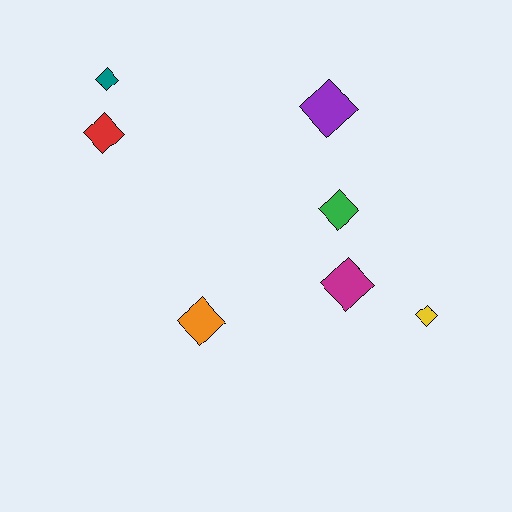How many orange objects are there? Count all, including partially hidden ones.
There is 1 orange object.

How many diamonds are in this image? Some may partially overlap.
There are 7 diamonds.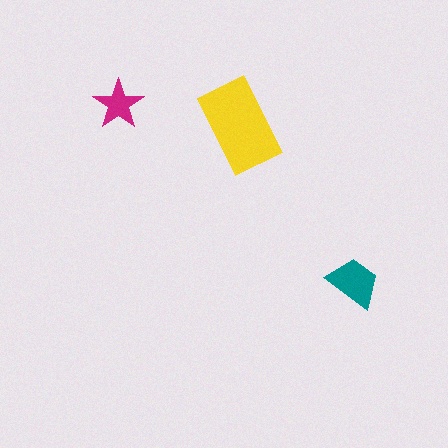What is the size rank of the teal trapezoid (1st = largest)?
2nd.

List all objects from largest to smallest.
The yellow rectangle, the teal trapezoid, the magenta star.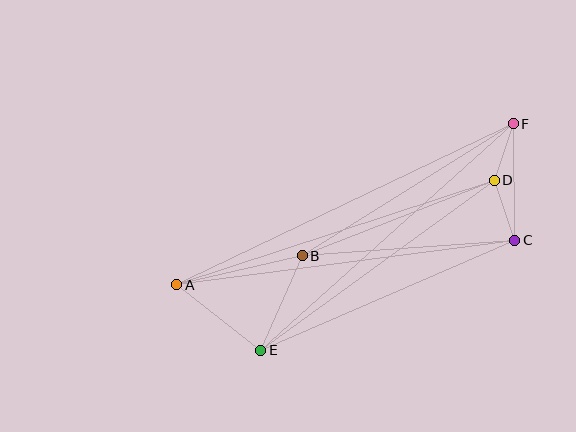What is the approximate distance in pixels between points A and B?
The distance between A and B is approximately 129 pixels.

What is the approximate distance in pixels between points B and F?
The distance between B and F is approximately 249 pixels.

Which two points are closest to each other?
Points D and F are closest to each other.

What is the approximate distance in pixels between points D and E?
The distance between D and E is approximately 289 pixels.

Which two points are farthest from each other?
Points A and F are farthest from each other.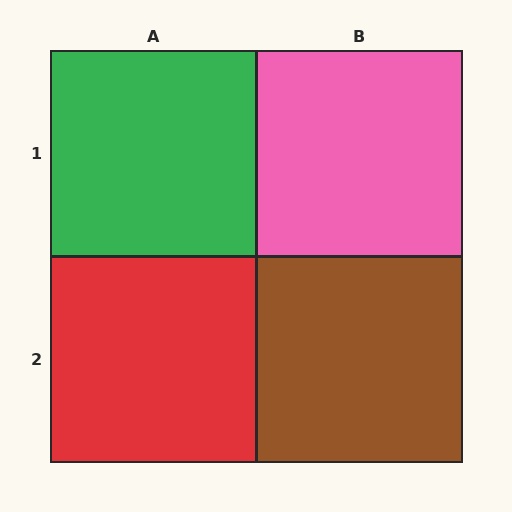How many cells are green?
1 cell is green.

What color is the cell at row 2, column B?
Brown.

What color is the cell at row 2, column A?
Red.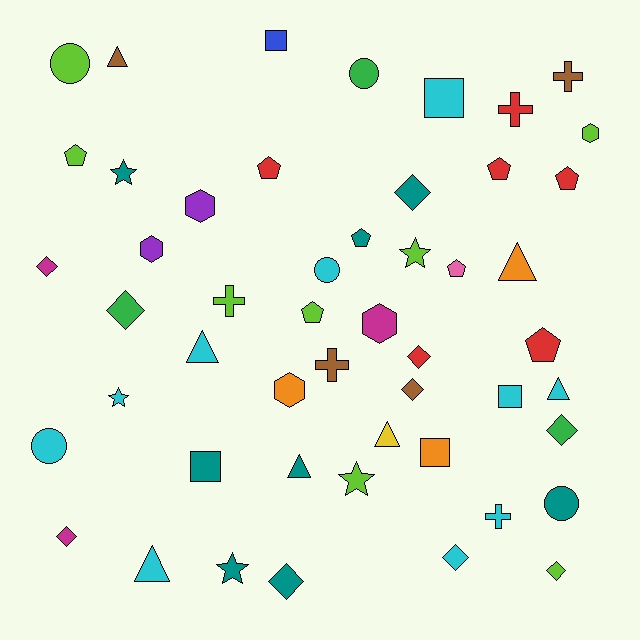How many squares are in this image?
There are 5 squares.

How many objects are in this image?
There are 50 objects.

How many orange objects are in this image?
There are 3 orange objects.